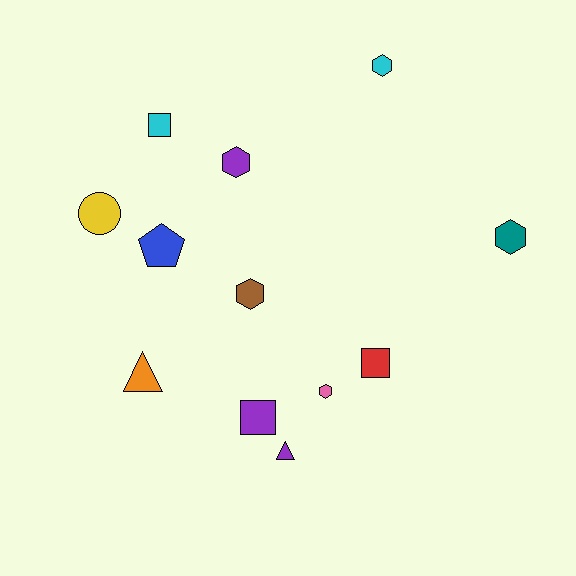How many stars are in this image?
There are no stars.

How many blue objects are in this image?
There is 1 blue object.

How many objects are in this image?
There are 12 objects.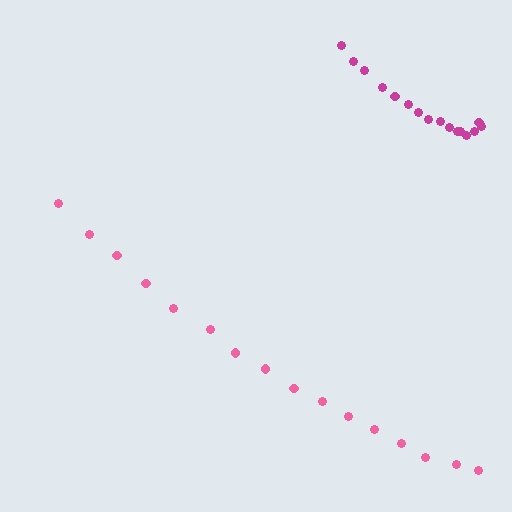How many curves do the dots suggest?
There are 2 distinct paths.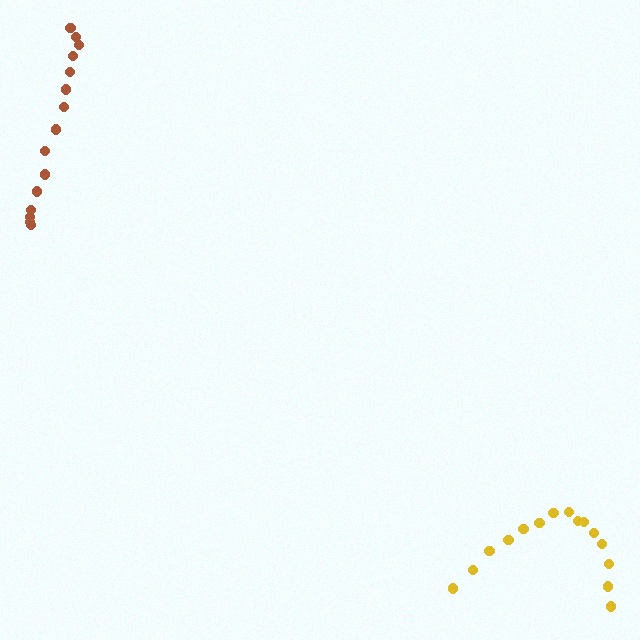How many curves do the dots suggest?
There are 2 distinct paths.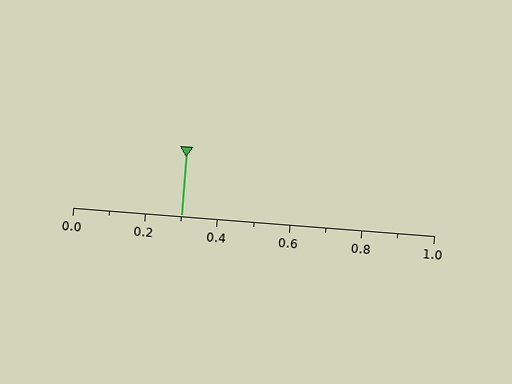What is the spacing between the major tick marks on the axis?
The major ticks are spaced 0.2 apart.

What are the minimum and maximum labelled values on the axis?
The axis runs from 0.0 to 1.0.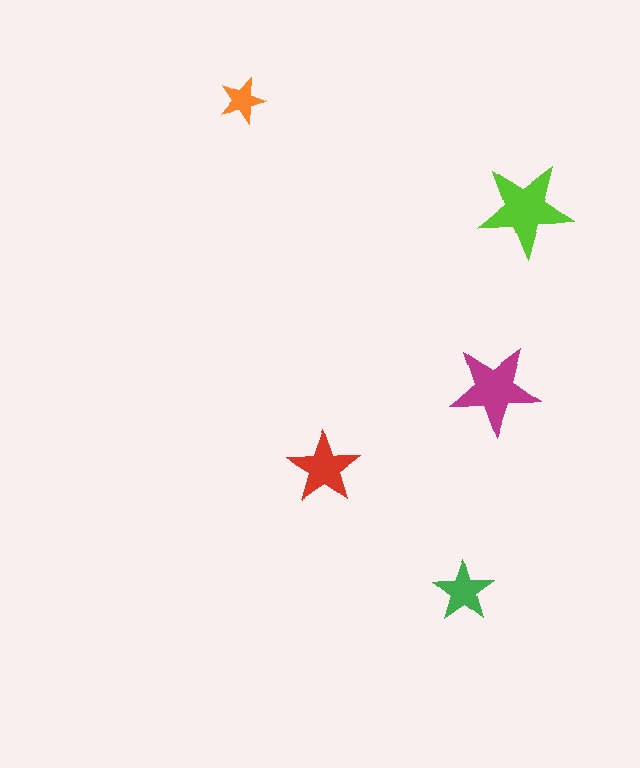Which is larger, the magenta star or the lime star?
The lime one.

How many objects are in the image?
There are 5 objects in the image.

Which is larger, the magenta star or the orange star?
The magenta one.